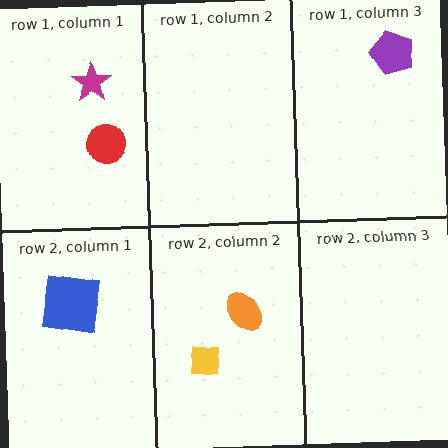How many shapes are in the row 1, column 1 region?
2.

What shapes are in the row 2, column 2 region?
The yellow square, the orange ellipse.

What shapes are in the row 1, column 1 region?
The magenta star, the red circle.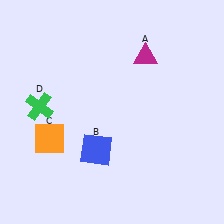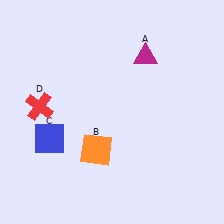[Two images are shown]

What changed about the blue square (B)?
In Image 1, B is blue. In Image 2, it changed to orange.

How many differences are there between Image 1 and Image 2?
There are 3 differences between the two images.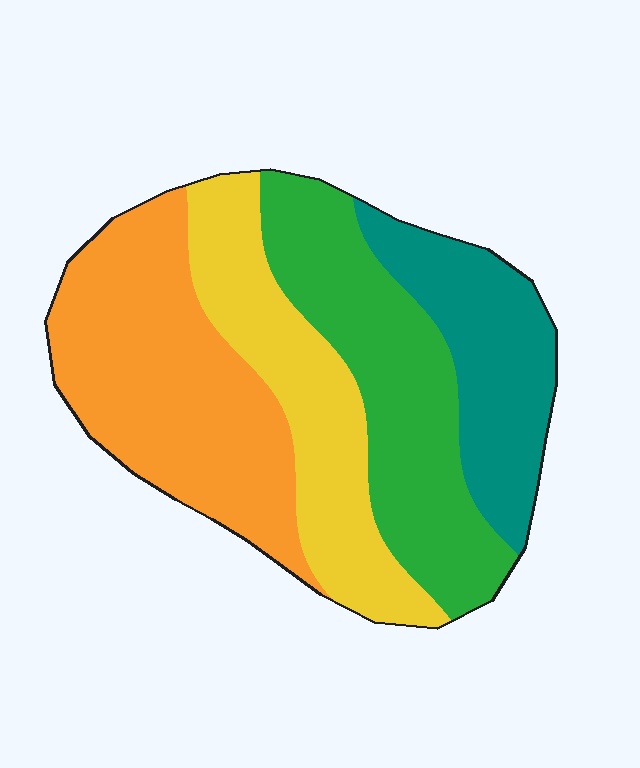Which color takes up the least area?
Teal, at roughly 20%.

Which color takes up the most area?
Orange, at roughly 30%.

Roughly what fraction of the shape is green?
Green takes up about one quarter (1/4) of the shape.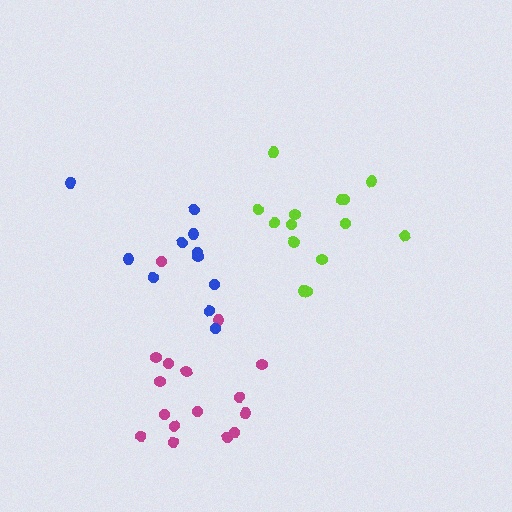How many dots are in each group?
Group 1: 16 dots, Group 2: 11 dots, Group 3: 14 dots (41 total).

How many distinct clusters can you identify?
There are 3 distinct clusters.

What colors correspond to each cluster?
The clusters are colored: magenta, blue, lime.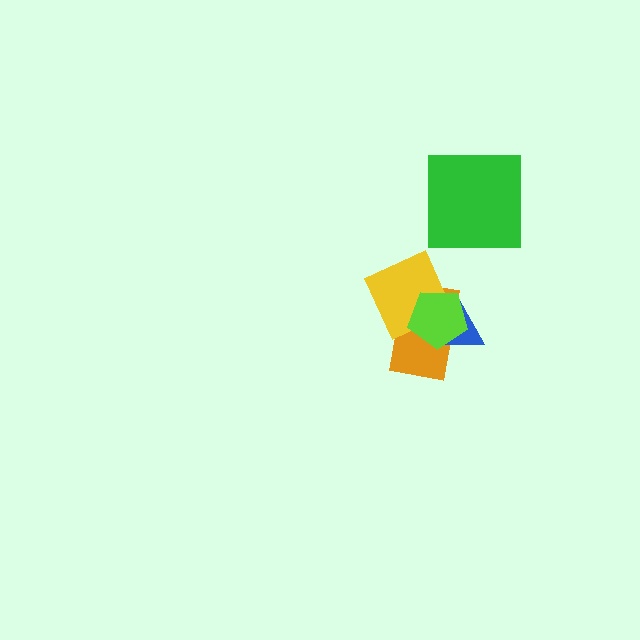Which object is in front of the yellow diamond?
The lime pentagon is in front of the yellow diamond.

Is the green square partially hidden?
No, no other shape covers it.